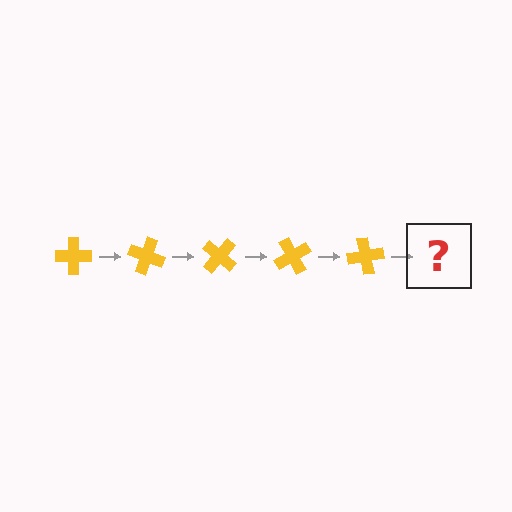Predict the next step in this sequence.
The next step is a yellow cross rotated 100 degrees.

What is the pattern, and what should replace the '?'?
The pattern is that the cross rotates 20 degrees each step. The '?' should be a yellow cross rotated 100 degrees.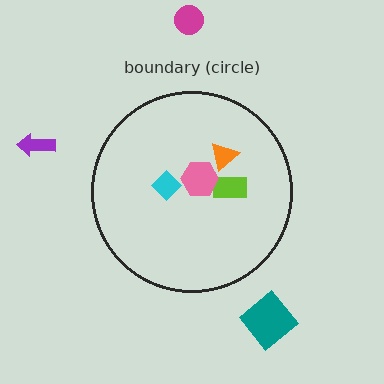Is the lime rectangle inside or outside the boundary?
Inside.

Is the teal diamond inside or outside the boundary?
Outside.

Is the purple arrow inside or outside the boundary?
Outside.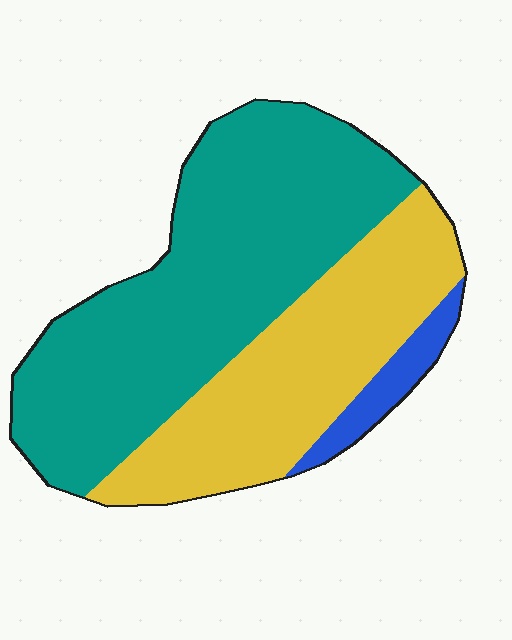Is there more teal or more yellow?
Teal.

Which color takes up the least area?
Blue, at roughly 5%.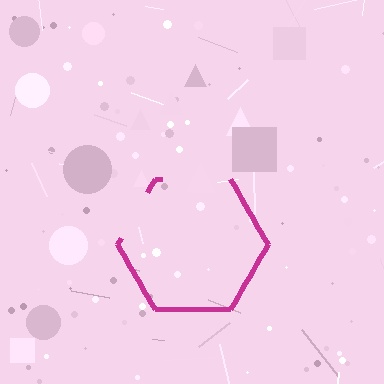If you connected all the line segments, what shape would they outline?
They would outline a hexagon.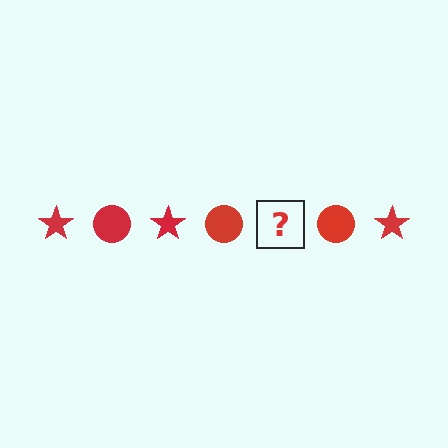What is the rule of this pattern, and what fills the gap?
The rule is that the pattern cycles through star, circle shapes in red. The gap should be filled with a red star.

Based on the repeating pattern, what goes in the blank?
The blank should be a red star.